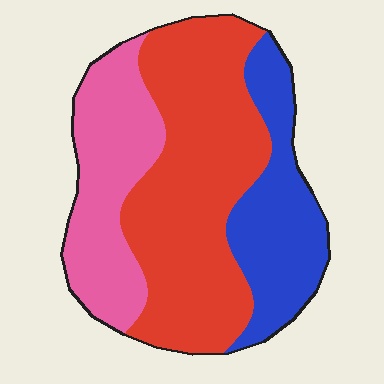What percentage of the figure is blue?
Blue takes up about one quarter (1/4) of the figure.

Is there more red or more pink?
Red.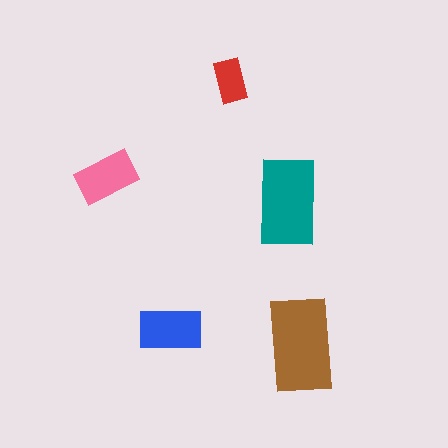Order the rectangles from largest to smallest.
the brown one, the teal one, the blue one, the pink one, the red one.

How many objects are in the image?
There are 5 objects in the image.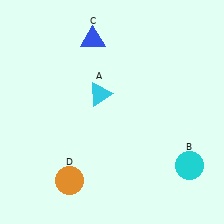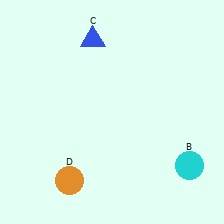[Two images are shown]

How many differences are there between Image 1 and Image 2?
There is 1 difference between the two images.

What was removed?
The cyan triangle (A) was removed in Image 2.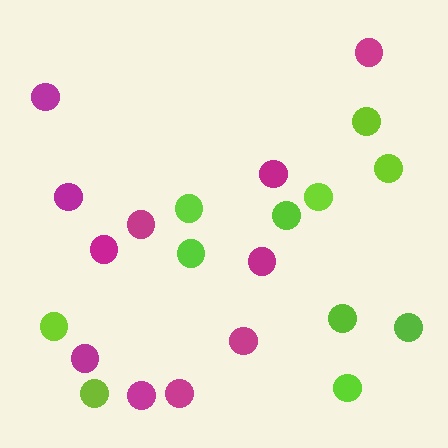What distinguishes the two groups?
There are 2 groups: one group of lime circles (11) and one group of magenta circles (11).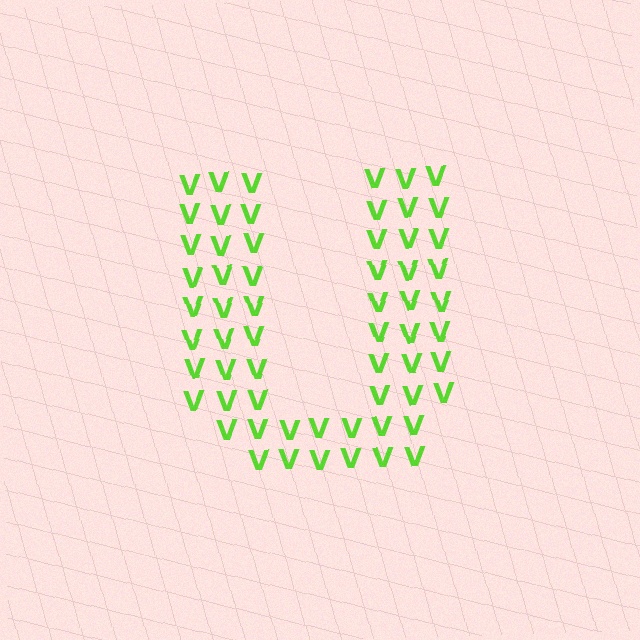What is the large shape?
The large shape is the letter U.